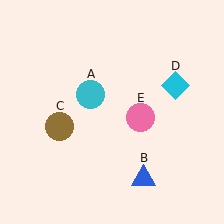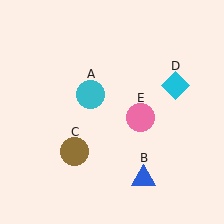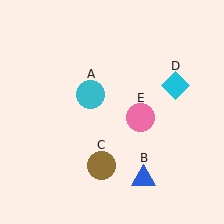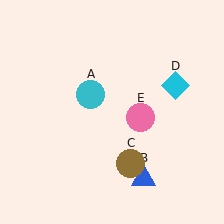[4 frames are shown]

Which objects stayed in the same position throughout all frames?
Cyan circle (object A) and blue triangle (object B) and cyan diamond (object D) and pink circle (object E) remained stationary.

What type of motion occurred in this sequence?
The brown circle (object C) rotated counterclockwise around the center of the scene.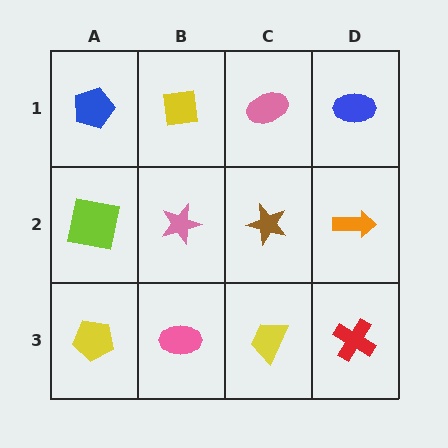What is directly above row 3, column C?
A brown star.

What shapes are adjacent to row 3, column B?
A pink star (row 2, column B), a yellow pentagon (row 3, column A), a yellow trapezoid (row 3, column C).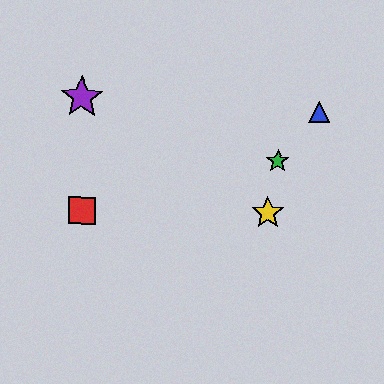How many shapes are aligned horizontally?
2 shapes (the red square, the yellow star) are aligned horizontally.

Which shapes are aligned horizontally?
The red square, the yellow star are aligned horizontally.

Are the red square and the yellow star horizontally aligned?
Yes, both are at y≈210.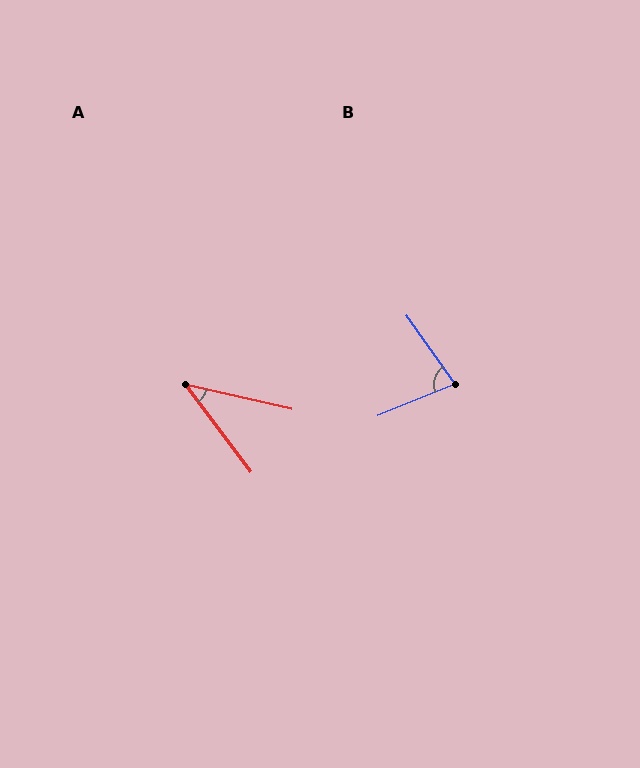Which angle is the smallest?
A, at approximately 40 degrees.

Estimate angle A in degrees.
Approximately 40 degrees.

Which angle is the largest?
B, at approximately 77 degrees.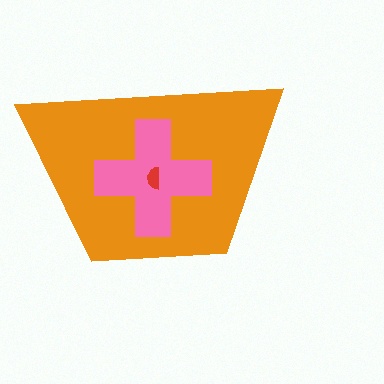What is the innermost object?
The red semicircle.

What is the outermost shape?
The orange trapezoid.